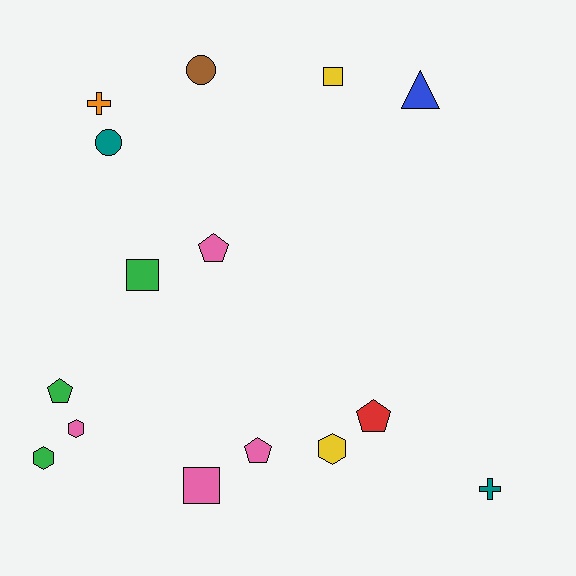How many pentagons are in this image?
There are 4 pentagons.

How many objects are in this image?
There are 15 objects.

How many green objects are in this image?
There are 3 green objects.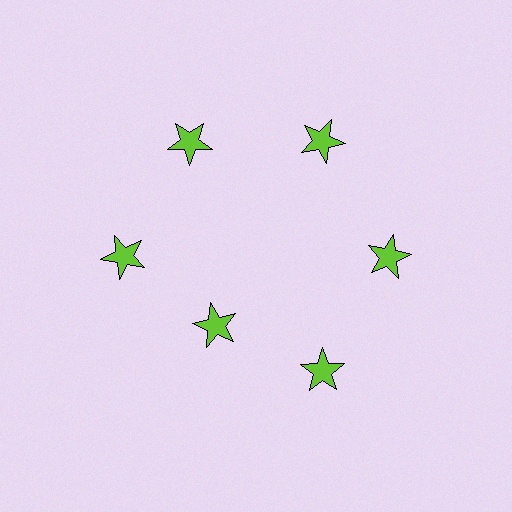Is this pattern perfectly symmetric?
No. The 6 lime stars are arranged in a ring, but one element near the 7 o'clock position is pulled inward toward the center, breaking the 6-fold rotational symmetry.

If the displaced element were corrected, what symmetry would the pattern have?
It would have 6-fold rotational symmetry — the pattern would map onto itself every 60 degrees.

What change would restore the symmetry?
The symmetry would be restored by moving it outward, back onto the ring so that all 6 stars sit at equal angles and equal distance from the center.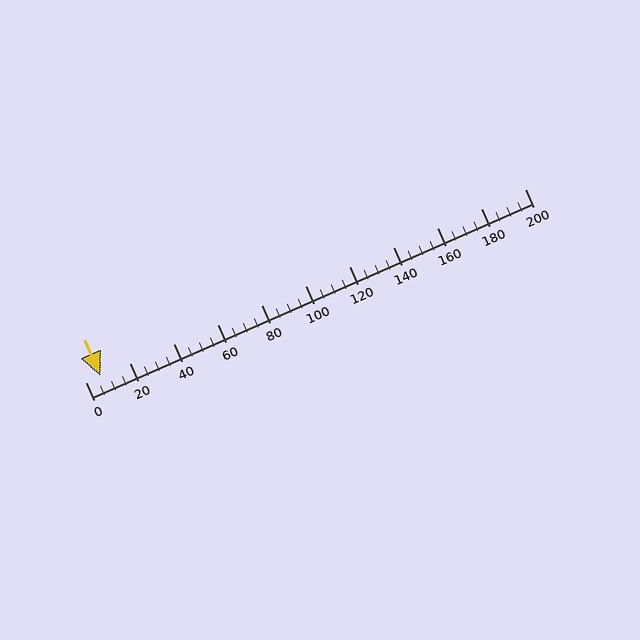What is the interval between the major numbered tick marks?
The major tick marks are spaced 20 units apart.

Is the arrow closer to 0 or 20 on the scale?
The arrow is closer to 0.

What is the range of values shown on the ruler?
The ruler shows values from 0 to 200.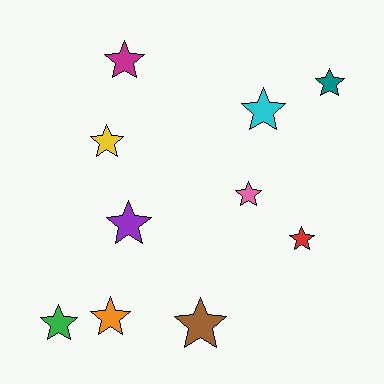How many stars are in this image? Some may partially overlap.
There are 10 stars.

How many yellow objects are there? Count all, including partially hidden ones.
There is 1 yellow object.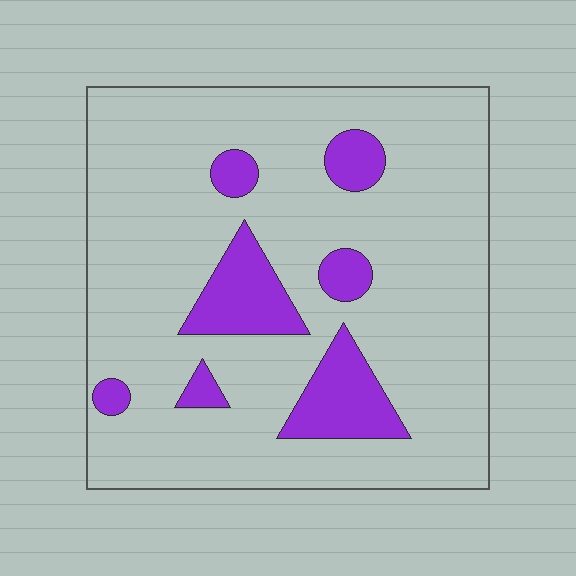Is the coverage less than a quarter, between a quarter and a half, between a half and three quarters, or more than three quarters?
Less than a quarter.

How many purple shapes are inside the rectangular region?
7.